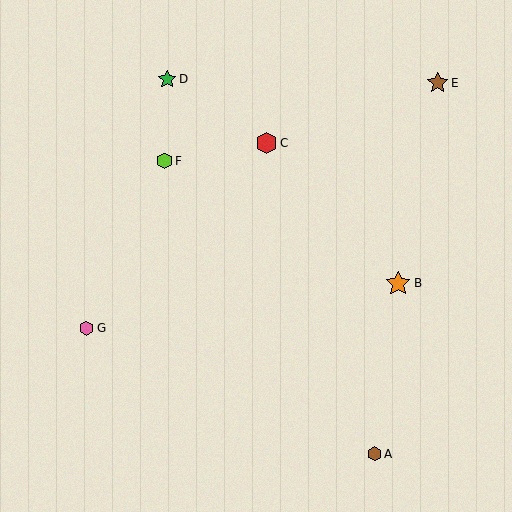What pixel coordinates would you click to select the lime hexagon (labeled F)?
Click at (164, 161) to select the lime hexagon F.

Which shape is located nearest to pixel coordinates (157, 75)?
The green star (labeled D) at (167, 79) is nearest to that location.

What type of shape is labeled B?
Shape B is an orange star.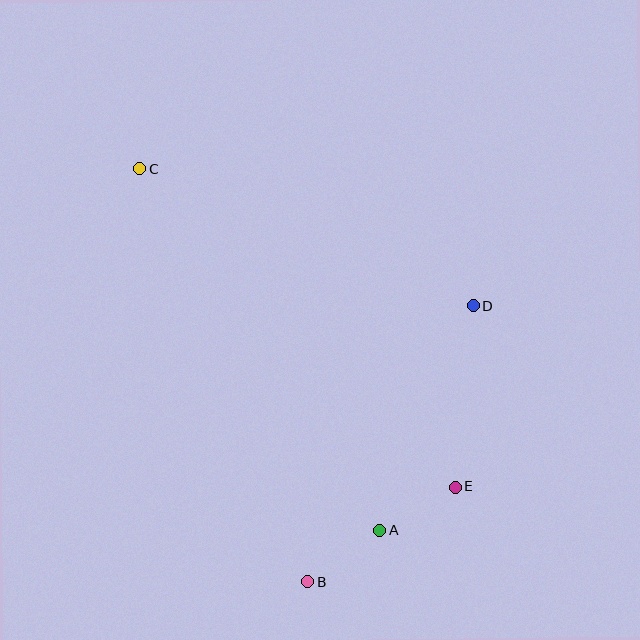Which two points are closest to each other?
Points A and E are closest to each other.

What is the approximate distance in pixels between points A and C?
The distance between A and C is approximately 435 pixels.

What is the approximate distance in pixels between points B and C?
The distance between B and C is approximately 446 pixels.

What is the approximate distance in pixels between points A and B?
The distance between A and B is approximately 89 pixels.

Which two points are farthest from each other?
Points C and E are farthest from each other.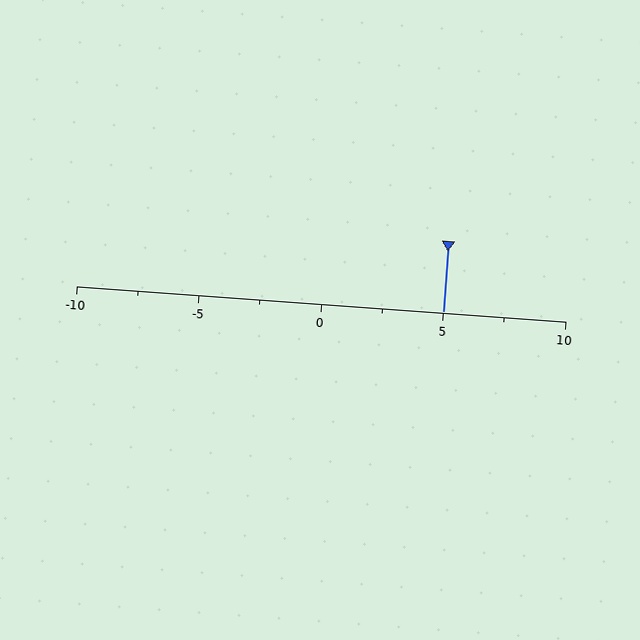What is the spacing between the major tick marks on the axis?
The major ticks are spaced 5 apart.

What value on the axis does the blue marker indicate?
The marker indicates approximately 5.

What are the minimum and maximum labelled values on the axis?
The axis runs from -10 to 10.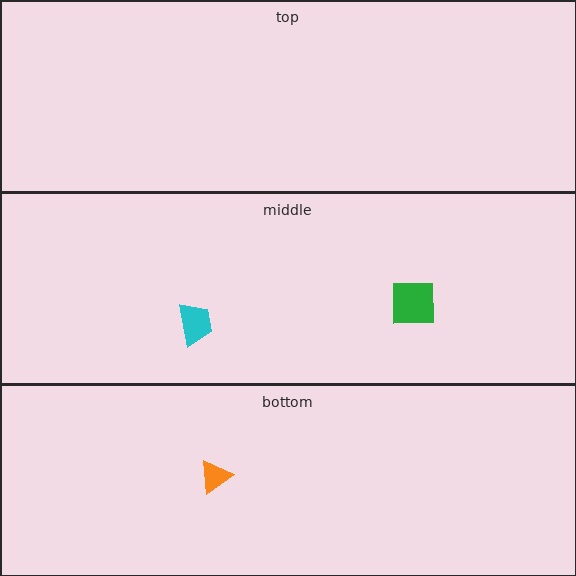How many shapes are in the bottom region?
1.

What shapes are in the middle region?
The green square, the cyan trapezoid.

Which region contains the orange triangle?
The bottom region.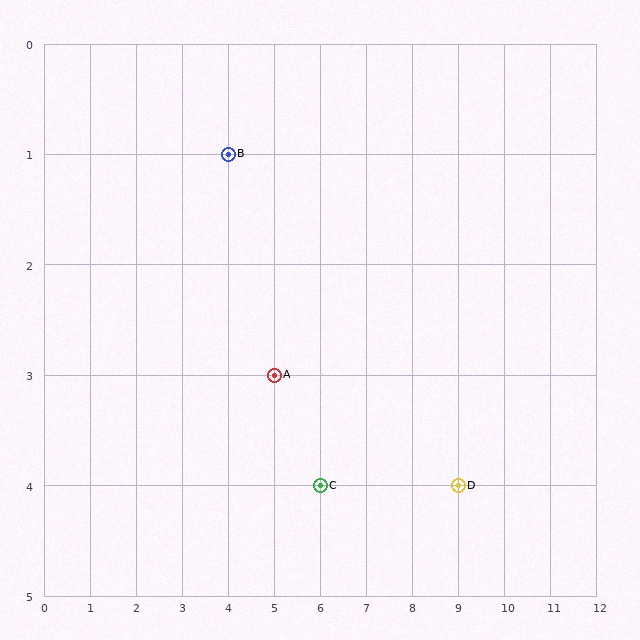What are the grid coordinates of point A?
Point A is at grid coordinates (5, 3).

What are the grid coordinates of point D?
Point D is at grid coordinates (9, 4).